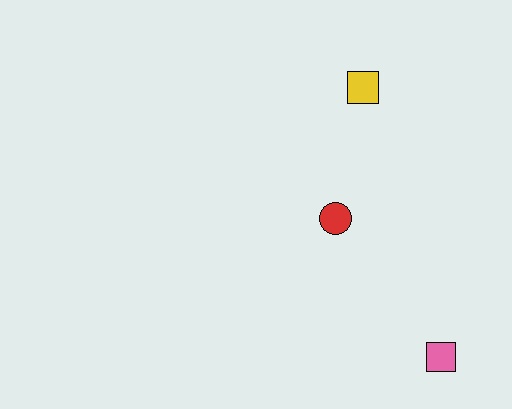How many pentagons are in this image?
There are no pentagons.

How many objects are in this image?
There are 3 objects.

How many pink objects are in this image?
There is 1 pink object.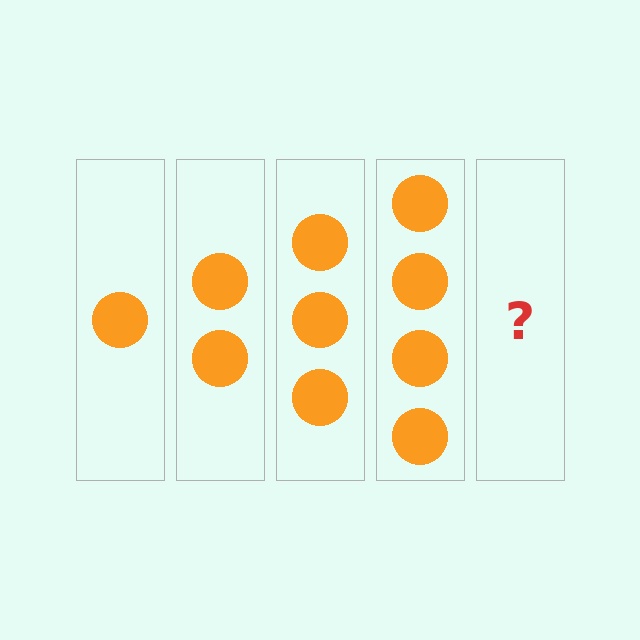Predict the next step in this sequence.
The next step is 5 circles.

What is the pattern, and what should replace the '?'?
The pattern is that each step adds one more circle. The '?' should be 5 circles.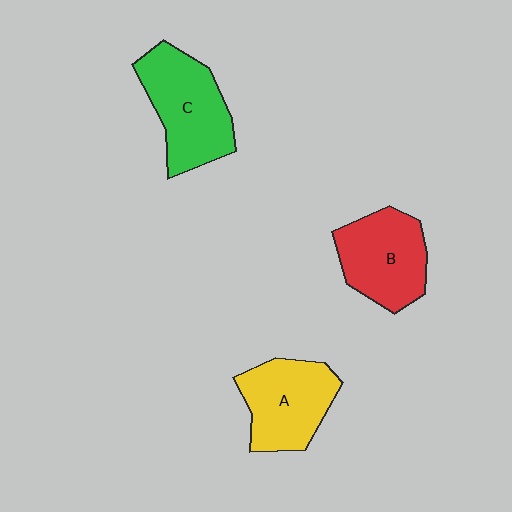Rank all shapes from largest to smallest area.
From largest to smallest: C (green), B (red), A (yellow).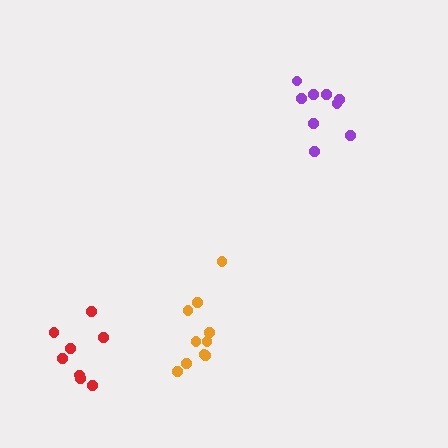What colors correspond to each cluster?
The clusters are colored: orange, red, purple.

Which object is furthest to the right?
The purple cluster is rightmost.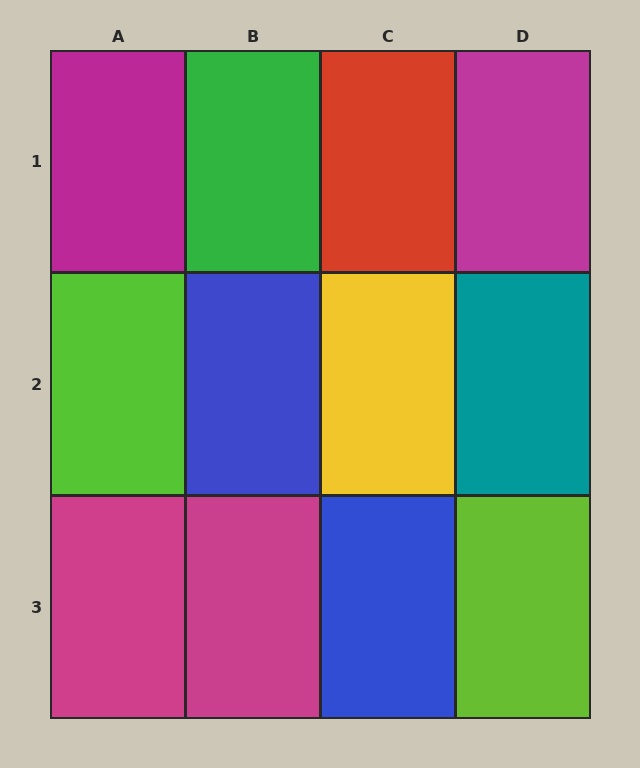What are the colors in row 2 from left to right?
Lime, blue, yellow, teal.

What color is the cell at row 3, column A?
Magenta.